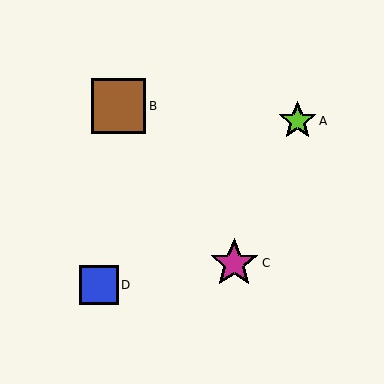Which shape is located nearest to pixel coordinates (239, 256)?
The magenta star (labeled C) at (234, 263) is nearest to that location.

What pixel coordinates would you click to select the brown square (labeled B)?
Click at (119, 106) to select the brown square B.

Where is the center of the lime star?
The center of the lime star is at (297, 121).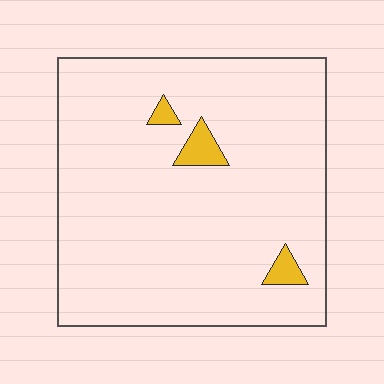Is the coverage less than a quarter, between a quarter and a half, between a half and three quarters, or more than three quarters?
Less than a quarter.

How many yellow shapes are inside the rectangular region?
3.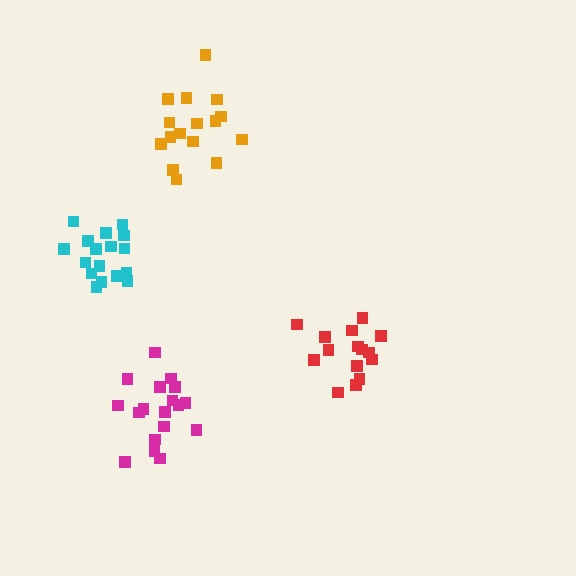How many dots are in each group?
Group 1: 17 dots, Group 2: 18 dots, Group 3: 15 dots, Group 4: 16 dots (66 total).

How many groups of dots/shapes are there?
There are 4 groups.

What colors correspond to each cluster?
The clusters are colored: cyan, magenta, red, orange.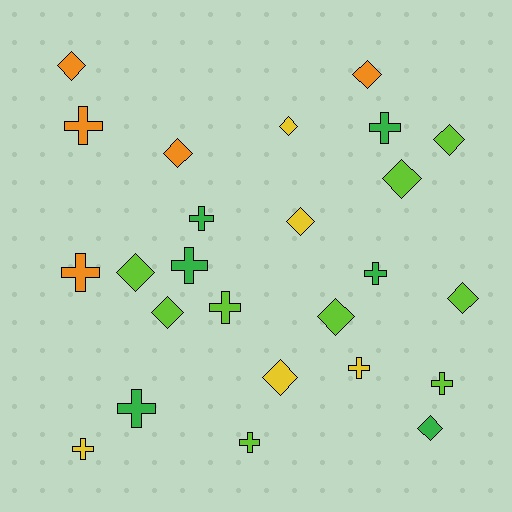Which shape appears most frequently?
Diamond, with 13 objects.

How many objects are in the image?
There are 25 objects.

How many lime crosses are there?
There are 3 lime crosses.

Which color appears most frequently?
Lime, with 9 objects.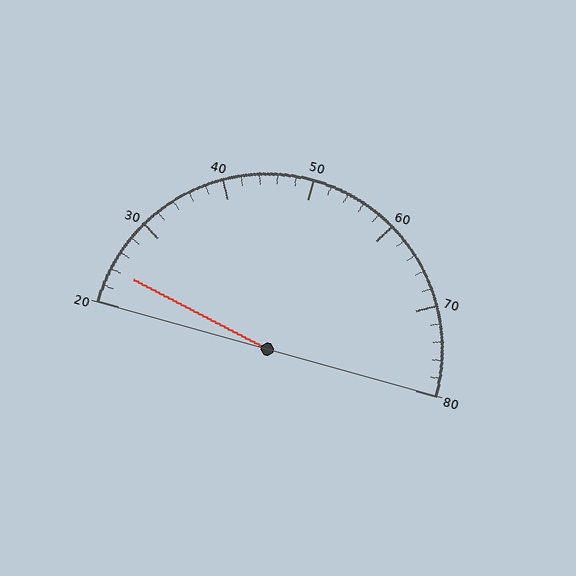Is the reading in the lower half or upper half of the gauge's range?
The reading is in the lower half of the range (20 to 80).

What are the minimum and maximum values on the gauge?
The gauge ranges from 20 to 80.